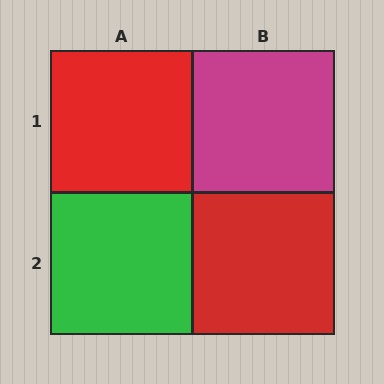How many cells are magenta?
1 cell is magenta.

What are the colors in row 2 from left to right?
Green, red.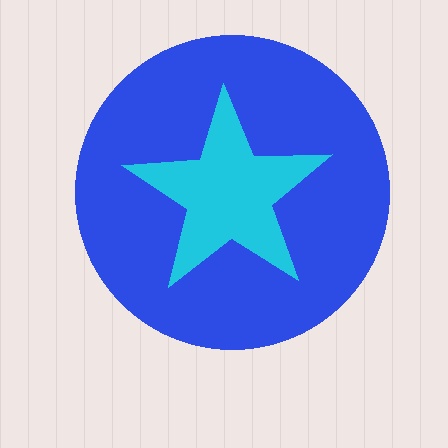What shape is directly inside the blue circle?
The cyan star.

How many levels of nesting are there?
2.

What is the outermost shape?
The blue circle.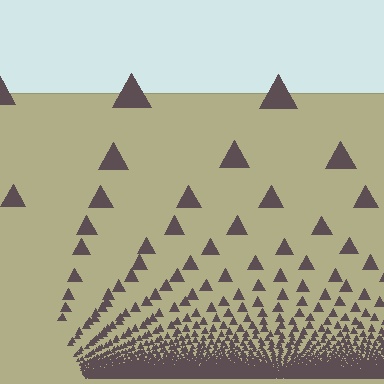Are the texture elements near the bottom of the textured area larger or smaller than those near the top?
Smaller. The gradient is inverted — elements near the bottom are smaller and denser.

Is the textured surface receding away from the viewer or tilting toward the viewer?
The surface appears to tilt toward the viewer. Texture elements get larger and sparser toward the top.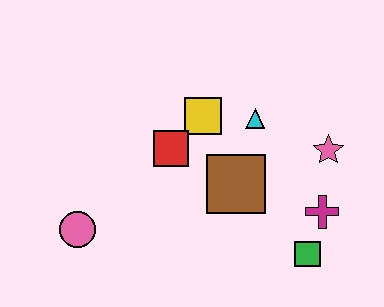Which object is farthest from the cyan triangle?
The pink circle is farthest from the cyan triangle.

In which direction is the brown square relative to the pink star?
The brown square is to the left of the pink star.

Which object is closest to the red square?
The yellow square is closest to the red square.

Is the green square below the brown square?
Yes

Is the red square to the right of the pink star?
No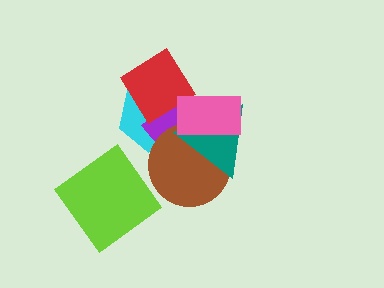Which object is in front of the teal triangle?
The pink rectangle is in front of the teal triangle.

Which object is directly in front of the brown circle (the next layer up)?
The teal triangle is directly in front of the brown circle.